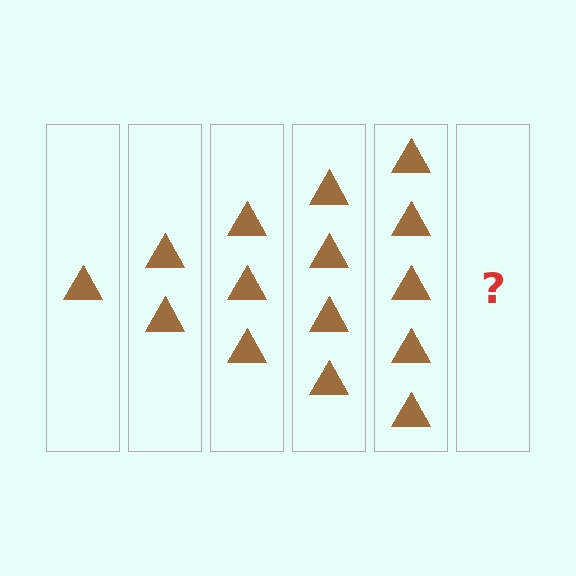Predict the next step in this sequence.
The next step is 6 triangles.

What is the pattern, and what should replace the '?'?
The pattern is that each step adds one more triangle. The '?' should be 6 triangles.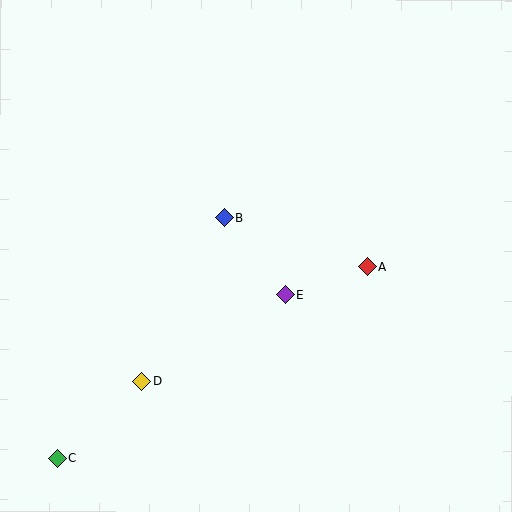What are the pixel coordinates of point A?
Point A is at (367, 267).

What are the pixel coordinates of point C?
Point C is at (58, 458).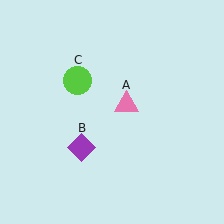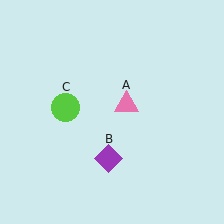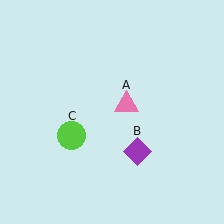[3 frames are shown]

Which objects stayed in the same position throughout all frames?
Pink triangle (object A) remained stationary.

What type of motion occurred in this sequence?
The purple diamond (object B), lime circle (object C) rotated counterclockwise around the center of the scene.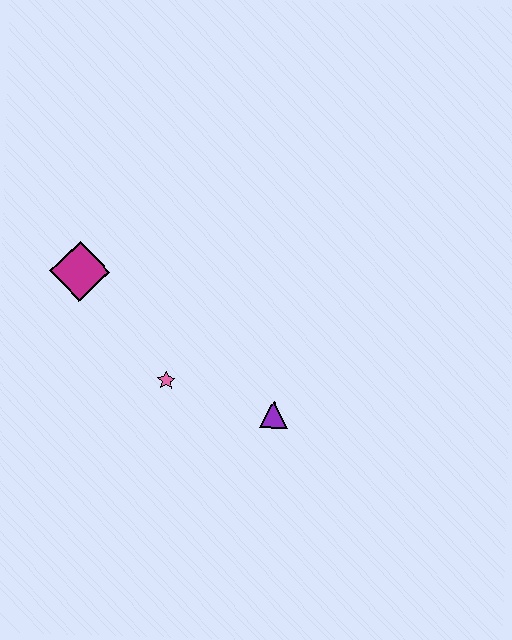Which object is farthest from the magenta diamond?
The purple triangle is farthest from the magenta diamond.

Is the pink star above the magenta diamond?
No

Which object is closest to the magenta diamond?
The pink star is closest to the magenta diamond.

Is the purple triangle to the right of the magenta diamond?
Yes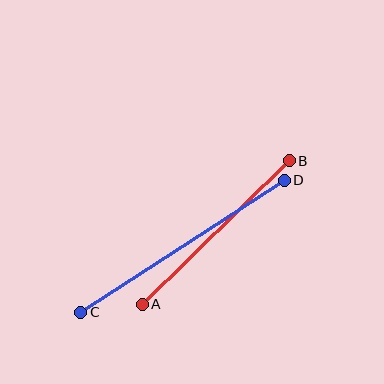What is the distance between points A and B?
The distance is approximately 205 pixels.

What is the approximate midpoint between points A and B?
The midpoint is at approximately (216, 232) pixels.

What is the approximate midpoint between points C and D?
The midpoint is at approximately (182, 246) pixels.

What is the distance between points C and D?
The distance is approximately 243 pixels.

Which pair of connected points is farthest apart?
Points C and D are farthest apart.